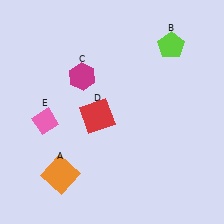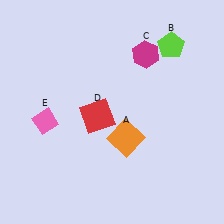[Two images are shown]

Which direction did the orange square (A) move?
The orange square (A) moved right.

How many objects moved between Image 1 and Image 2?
2 objects moved between the two images.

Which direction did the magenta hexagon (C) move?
The magenta hexagon (C) moved right.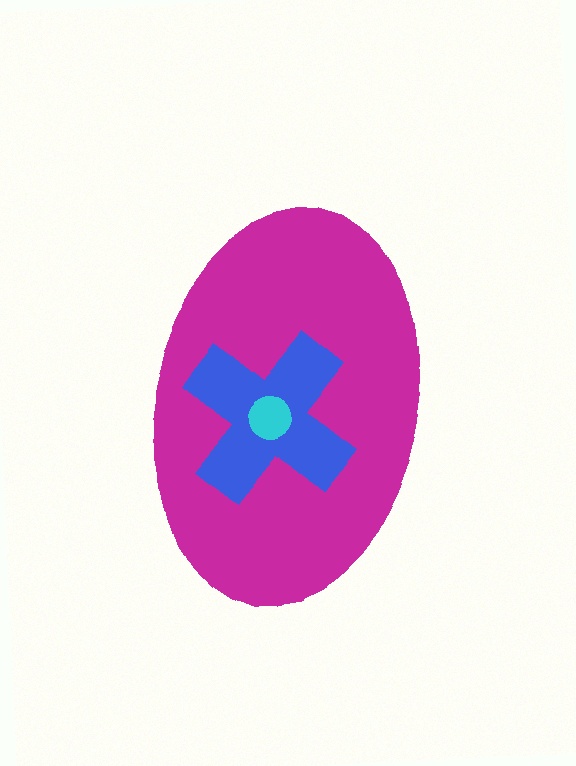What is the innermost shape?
The cyan circle.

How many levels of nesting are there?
3.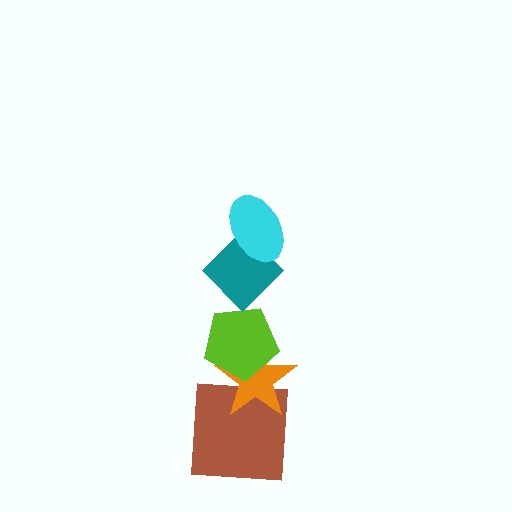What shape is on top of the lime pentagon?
The teal diamond is on top of the lime pentagon.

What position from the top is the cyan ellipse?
The cyan ellipse is 1st from the top.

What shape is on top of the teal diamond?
The cyan ellipse is on top of the teal diamond.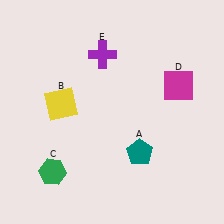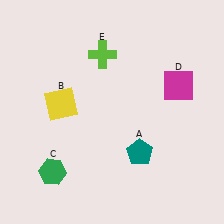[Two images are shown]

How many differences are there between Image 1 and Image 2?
There is 1 difference between the two images.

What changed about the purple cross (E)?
In Image 1, E is purple. In Image 2, it changed to lime.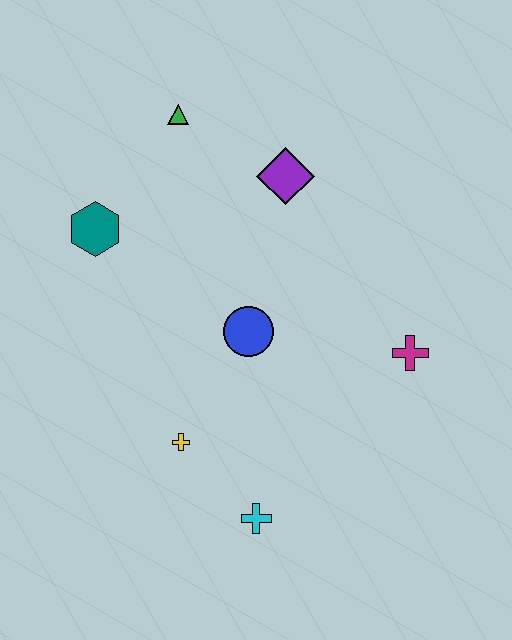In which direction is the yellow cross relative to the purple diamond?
The yellow cross is below the purple diamond.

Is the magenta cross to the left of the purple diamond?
No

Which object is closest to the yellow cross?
The cyan cross is closest to the yellow cross.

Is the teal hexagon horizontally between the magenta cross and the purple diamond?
No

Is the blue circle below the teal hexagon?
Yes